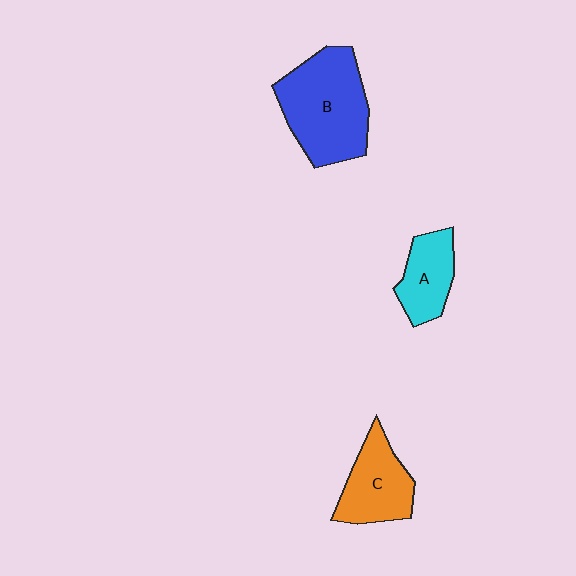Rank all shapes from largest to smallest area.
From largest to smallest: B (blue), C (orange), A (cyan).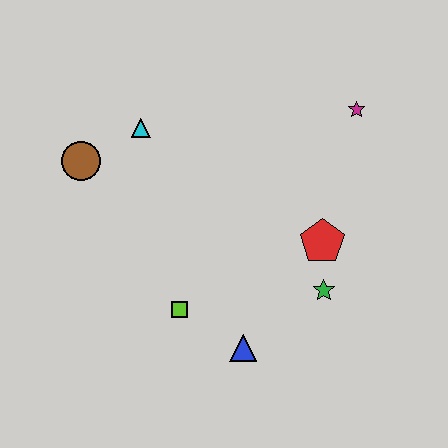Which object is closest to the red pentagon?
The green star is closest to the red pentagon.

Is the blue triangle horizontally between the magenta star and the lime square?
Yes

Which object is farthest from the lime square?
The magenta star is farthest from the lime square.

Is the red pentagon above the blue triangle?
Yes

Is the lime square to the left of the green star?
Yes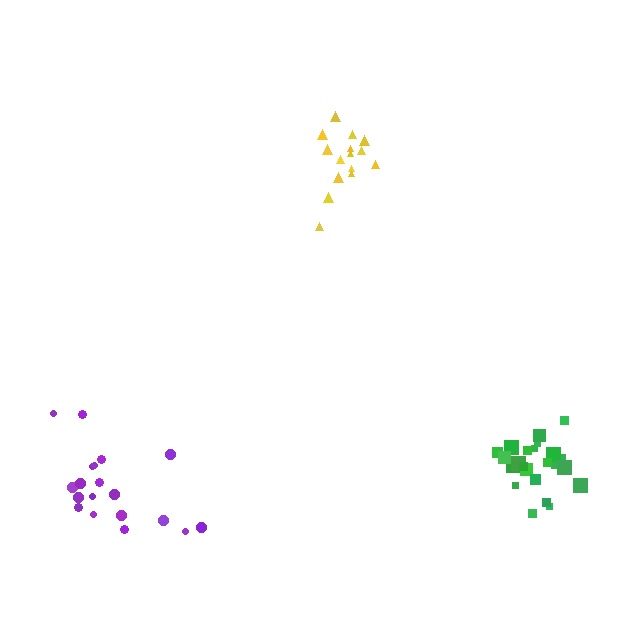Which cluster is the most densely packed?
Green.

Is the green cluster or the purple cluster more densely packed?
Green.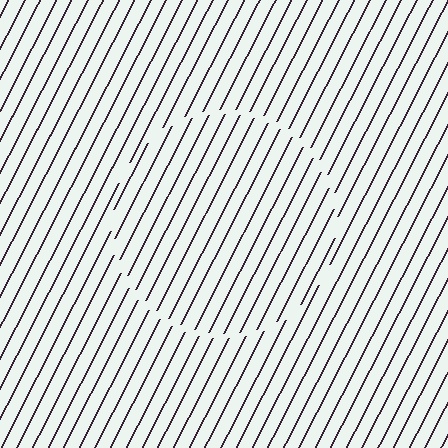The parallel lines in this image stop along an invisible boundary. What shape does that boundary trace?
An illusory circle. The interior of the shape contains the same grating, shifted by half a period — the contour is defined by the phase discontinuity where line-ends from the inner and outer gratings abut.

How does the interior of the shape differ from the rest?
The interior of the shape contains the same grating, shifted by half a period — the contour is defined by the phase discontinuity where line-ends from the inner and outer gratings abut.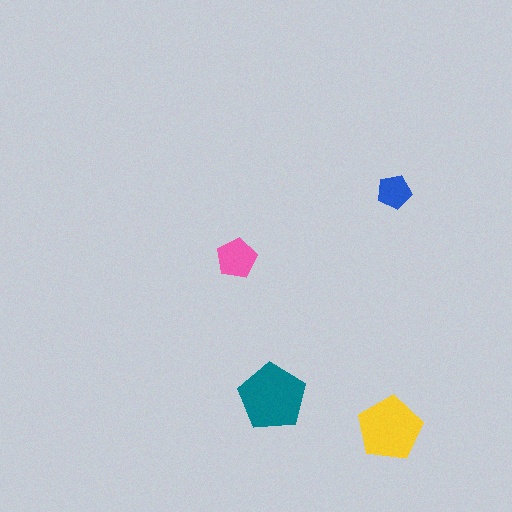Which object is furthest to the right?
The blue pentagon is rightmost.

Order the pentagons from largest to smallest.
the teal one, the yellow one, the pink one, the blue one.